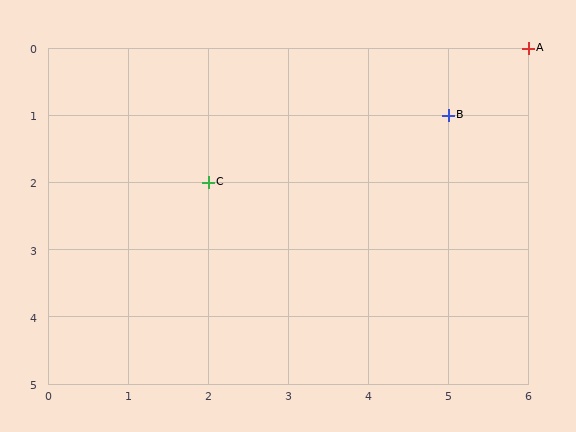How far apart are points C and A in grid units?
Points C and A are 4 columns and 2 rows apart (about 4.5 grid units diagonally).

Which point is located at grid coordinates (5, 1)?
Point B is at (5, 1).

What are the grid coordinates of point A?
Point A is at grid coordinates (6, 0).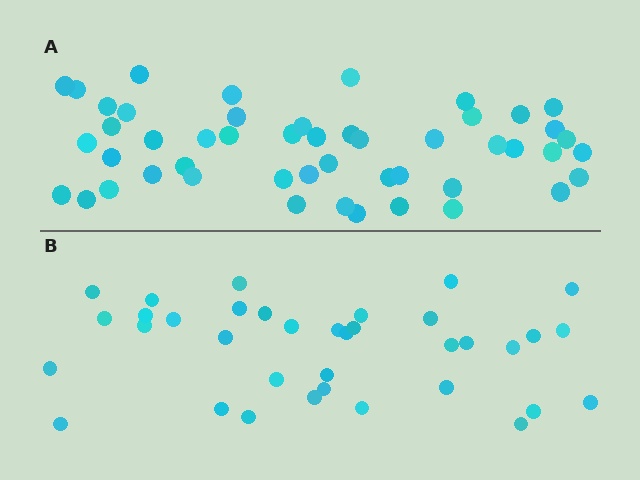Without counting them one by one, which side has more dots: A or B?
Region A (the top region) has more dots.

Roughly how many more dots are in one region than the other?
Region A has approximately 15 more dots than region B.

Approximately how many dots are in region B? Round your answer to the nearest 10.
About 40 dots. (The exact count is 36, which rounds to 40.)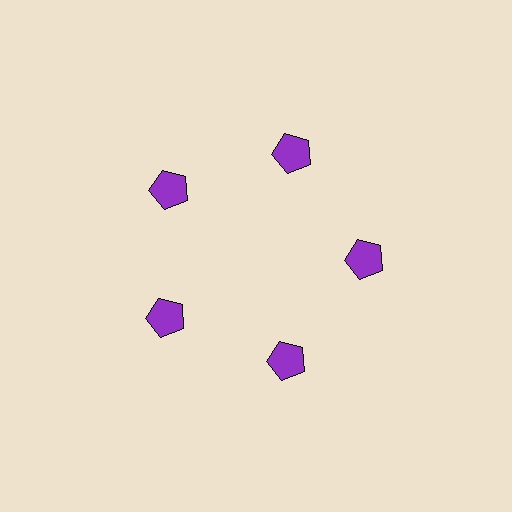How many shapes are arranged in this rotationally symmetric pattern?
There are 5 shapes, arranged in 5 groups of 1.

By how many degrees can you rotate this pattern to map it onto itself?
The pattern maps onto itself every 72 degrees of rotation.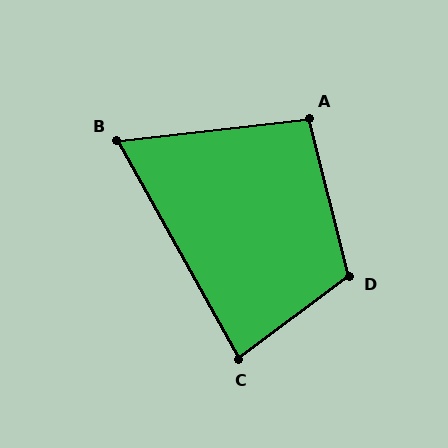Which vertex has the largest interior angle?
D, at approximately 113 degrees.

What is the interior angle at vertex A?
Approximately 98 degrees (obtuse).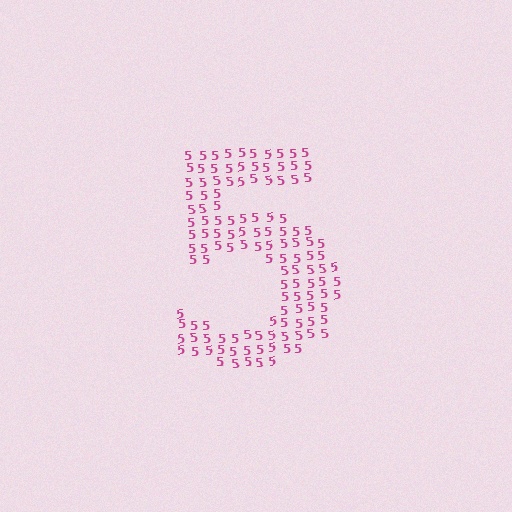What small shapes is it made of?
It is made of small digit 5's.